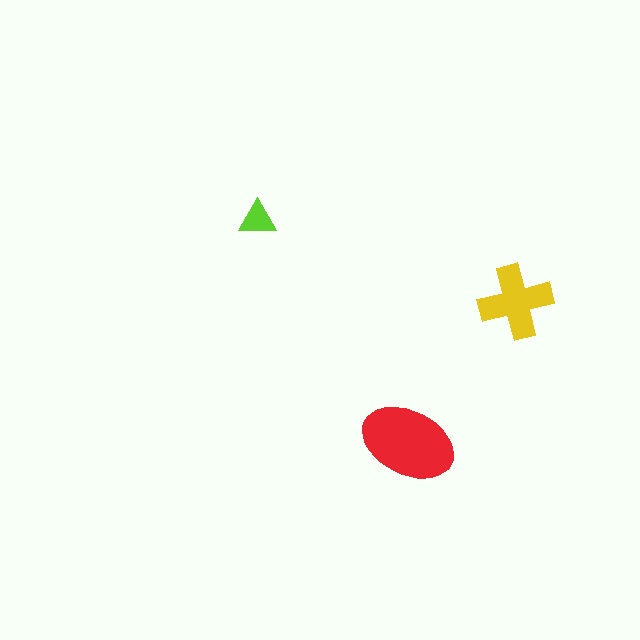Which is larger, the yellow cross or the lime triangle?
The yellow cross.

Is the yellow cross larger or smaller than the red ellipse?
Smaller.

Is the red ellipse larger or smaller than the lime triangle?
Larger.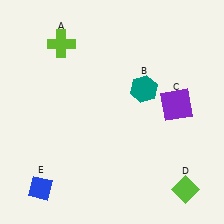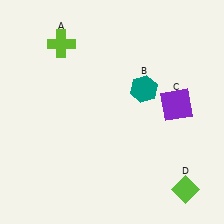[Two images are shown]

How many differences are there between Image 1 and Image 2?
There is 1 difference between the two images.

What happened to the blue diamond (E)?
The blue diamond (E) was removed in Image 2. It was in the bottom-left area of Image 1.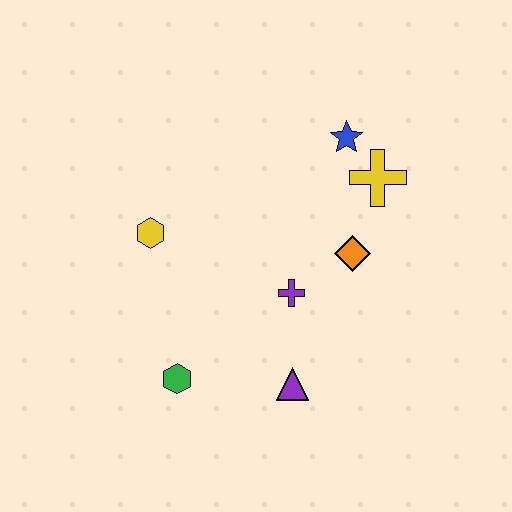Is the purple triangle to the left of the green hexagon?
No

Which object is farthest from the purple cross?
The blue star is farthest from the purple cross.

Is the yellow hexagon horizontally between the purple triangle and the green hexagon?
No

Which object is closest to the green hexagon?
The purple triangle is closest to the green hexagon.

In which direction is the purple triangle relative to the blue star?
The purple triangle is below the blue star.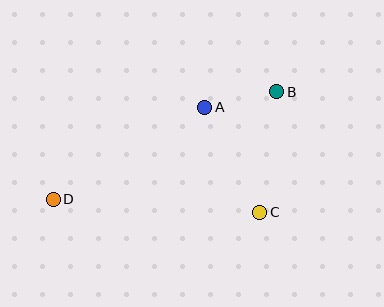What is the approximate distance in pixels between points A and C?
The distance between A and C is approximately 118 pixels.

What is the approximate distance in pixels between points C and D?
The distance between C and D is approximately 207 pixels.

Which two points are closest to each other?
Points A and B are closest to each other.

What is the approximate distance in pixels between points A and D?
The distance between A and D is approximately 177 pixels.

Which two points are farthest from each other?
Points B and D are farthest from each other.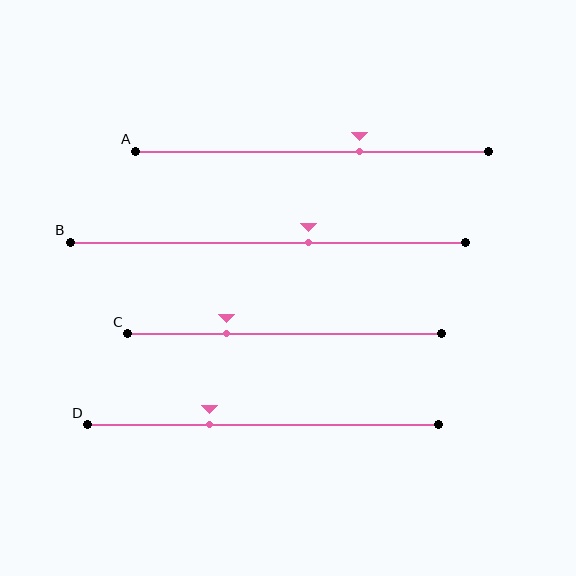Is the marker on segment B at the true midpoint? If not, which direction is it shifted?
No, the marker on segment B is shifted to the right by about 10% of the segment length.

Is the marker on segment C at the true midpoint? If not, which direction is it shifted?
No, the marker on segment C is shifted to the left by about 18% of the segment length.